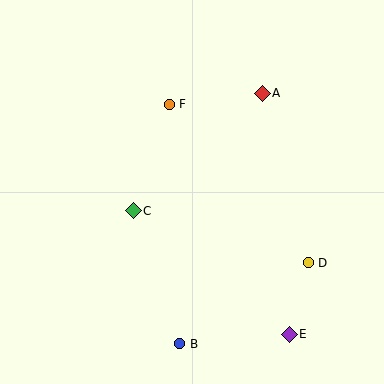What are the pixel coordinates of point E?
Point E is at (289, 334).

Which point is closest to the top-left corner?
Point F is closest to the top-left corner.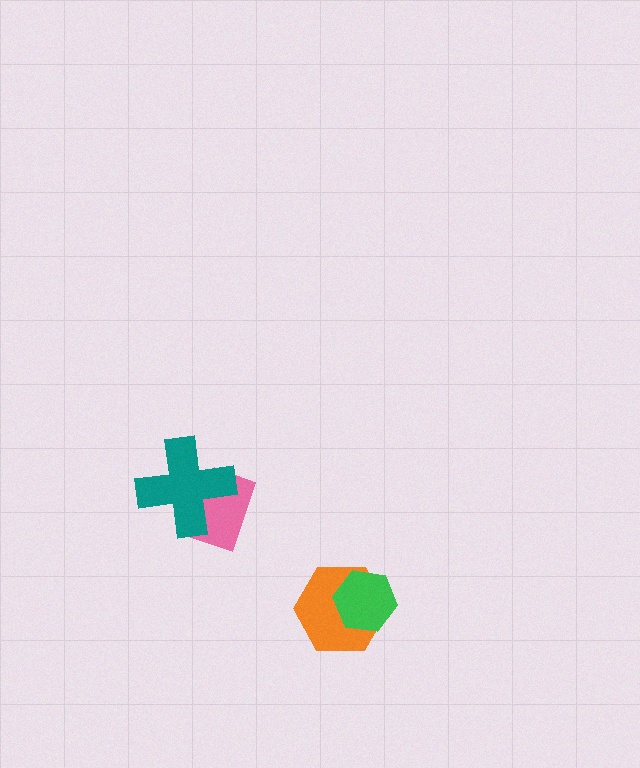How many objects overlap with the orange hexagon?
1 object overlaps with the orange hexagon.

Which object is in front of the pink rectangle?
The teal cross is in front of the pink rectangle.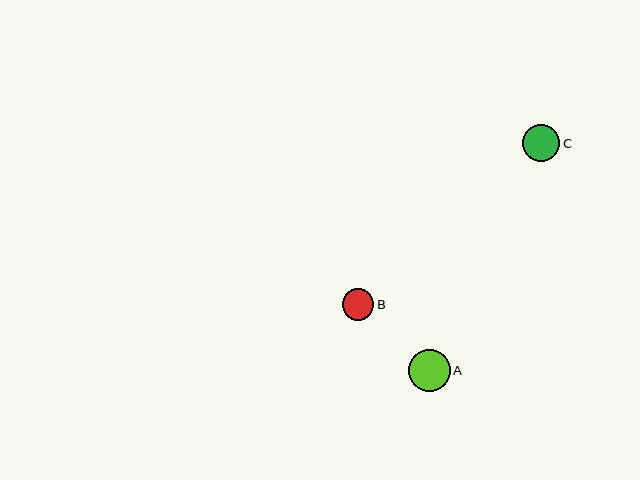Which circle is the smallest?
Circle B is the smallest with a size of approximately 31 pixels.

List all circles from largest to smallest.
From largest to smallest: A, C, B.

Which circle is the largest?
Circle A is the largest with a size of approximately 42 pixels.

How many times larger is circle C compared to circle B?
Circle C is approximately 1.2 times the size of circle B.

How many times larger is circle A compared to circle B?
Circle A is approximately 1.3 times the size of circle B.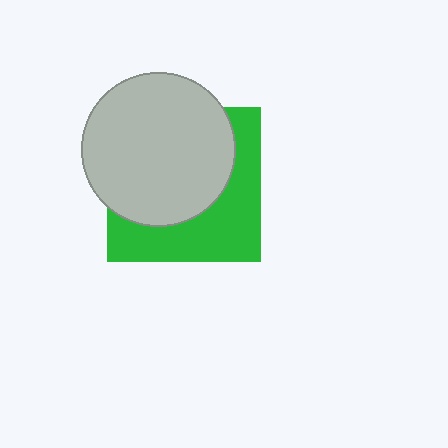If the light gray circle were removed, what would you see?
You would see the complete green square.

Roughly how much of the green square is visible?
A small part of it is visible (roughly 43%).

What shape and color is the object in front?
The object in front is a light gray circle.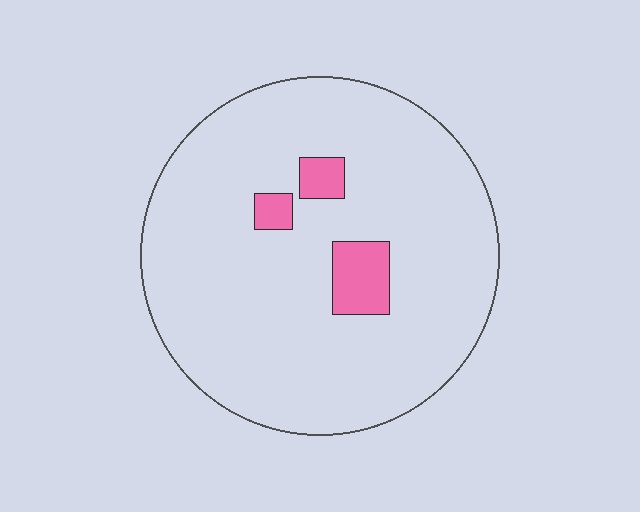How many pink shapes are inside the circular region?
3.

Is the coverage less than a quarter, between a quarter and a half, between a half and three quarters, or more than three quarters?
Less than a quarter.